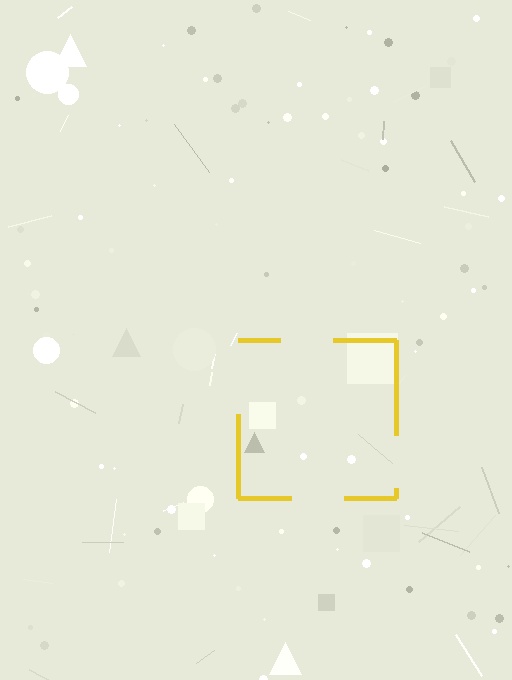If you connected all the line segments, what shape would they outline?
They would outline a square.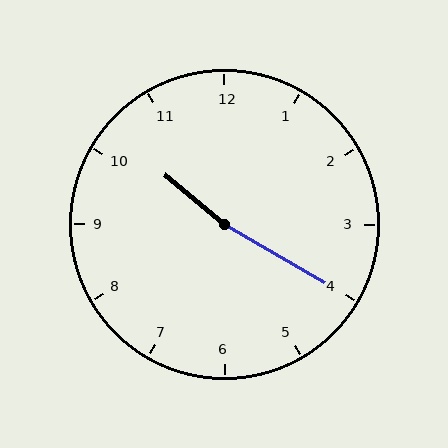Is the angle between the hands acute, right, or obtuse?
It is obtuse.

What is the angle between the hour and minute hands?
Approximately 170 degrees.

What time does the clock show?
10:20.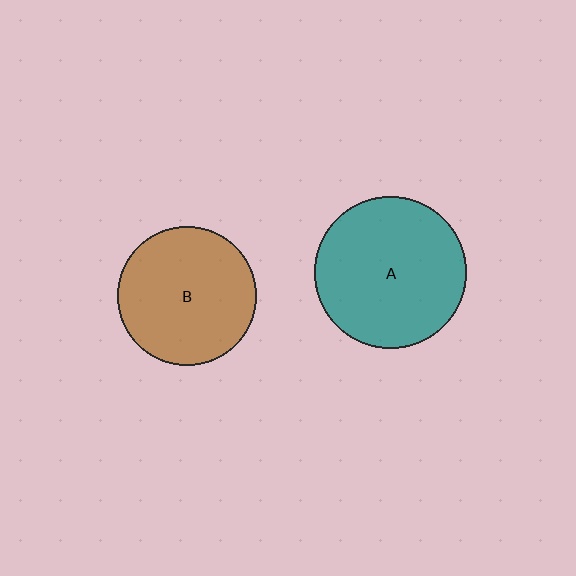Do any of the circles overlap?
No, none of the circles overlap.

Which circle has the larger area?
Circle A (teal).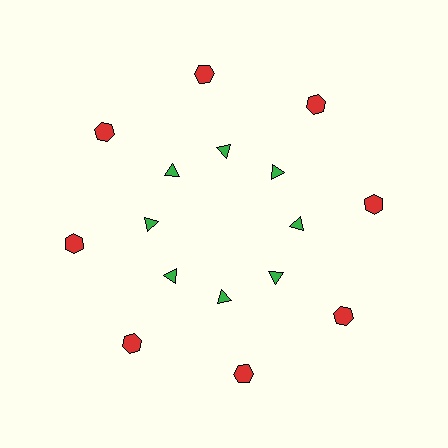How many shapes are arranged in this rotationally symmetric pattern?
There are 16 shapes, arranged in 8 groups of 2.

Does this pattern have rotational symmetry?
Yes, this pattern has 8-fold rotational symmetry. It looks the same after rotating 45 degrees around the center.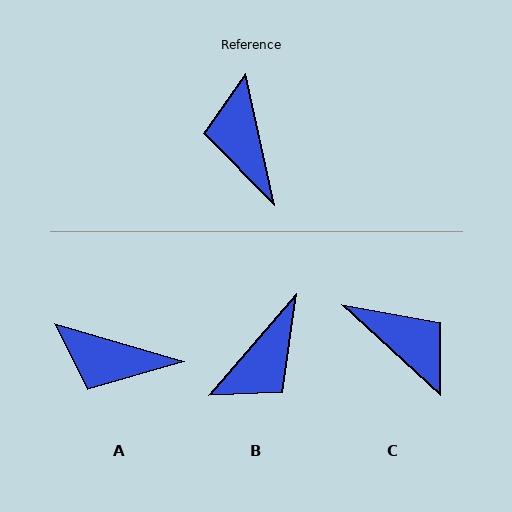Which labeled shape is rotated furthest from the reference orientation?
C, about 145 degrees away.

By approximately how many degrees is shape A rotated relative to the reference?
Approximately 62 degrees counter-clockwise.